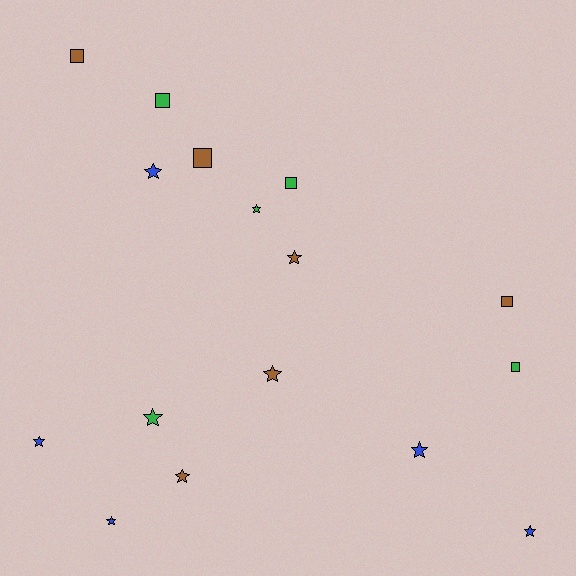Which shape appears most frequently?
Star, with 10 objects.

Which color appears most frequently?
Brown, with 6 objects.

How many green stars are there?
There are 2 green stars.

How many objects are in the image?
There are 16 objects.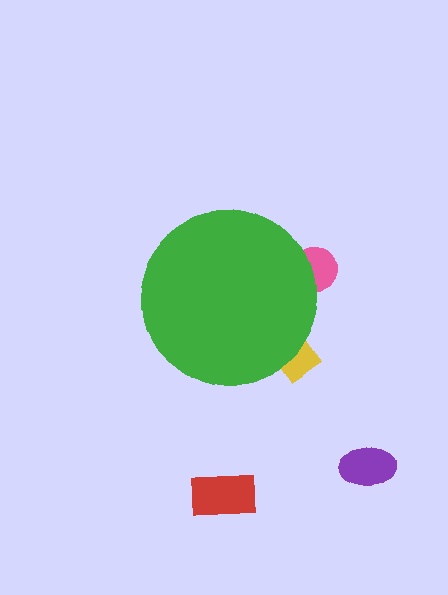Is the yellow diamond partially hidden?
Yes, the yellow diamond is partially hidden behind the green circle.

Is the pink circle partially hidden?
Yes, the pink circle is partially hidden behind the green circle.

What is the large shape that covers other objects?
A green circle.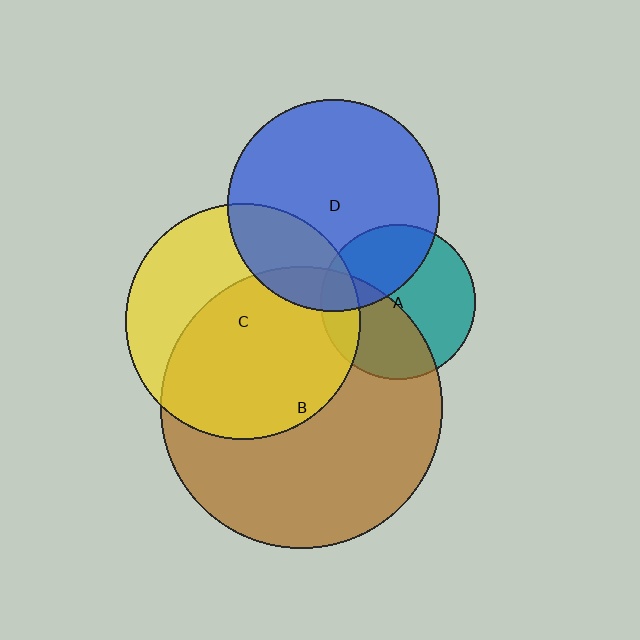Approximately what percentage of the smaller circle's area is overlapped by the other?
Approximately 25%.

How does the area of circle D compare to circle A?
Approximately 1.9 times.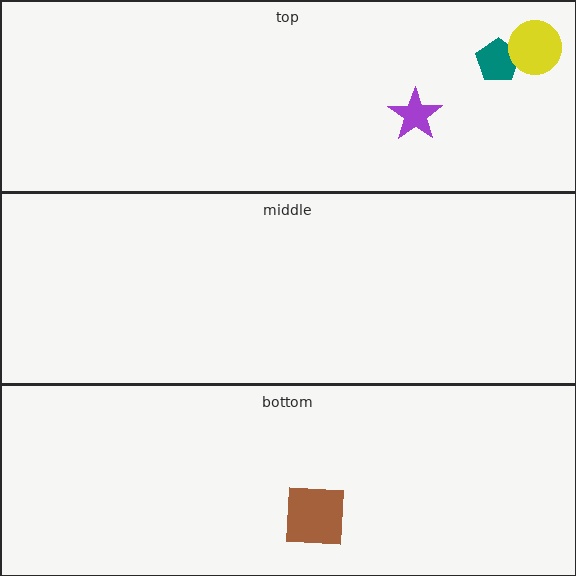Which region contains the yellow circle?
The top region.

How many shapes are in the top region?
3.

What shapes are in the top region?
The purple star, the teal pentagon, the yellow circle.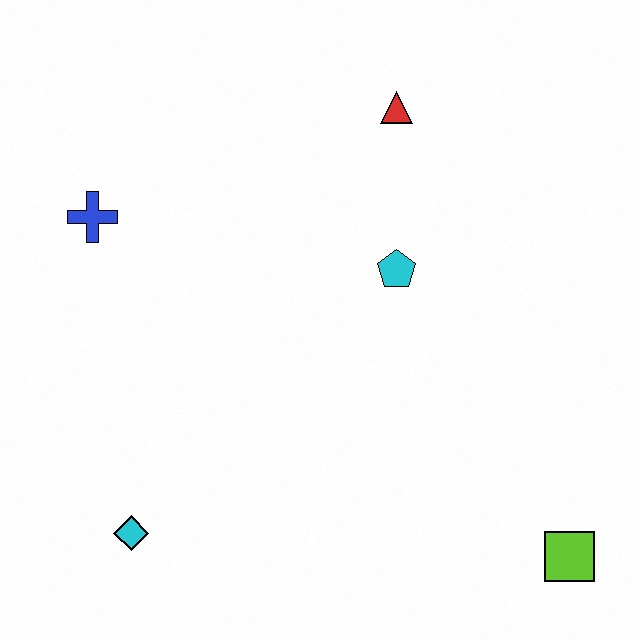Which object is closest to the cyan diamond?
The blue cross is closest to the cyan diamond.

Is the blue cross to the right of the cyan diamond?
No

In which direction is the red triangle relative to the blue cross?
The red triangle is to the right of the blue cross.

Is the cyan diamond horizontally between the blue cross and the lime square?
Yes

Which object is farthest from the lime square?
The blue cross is farthest from the lime square.